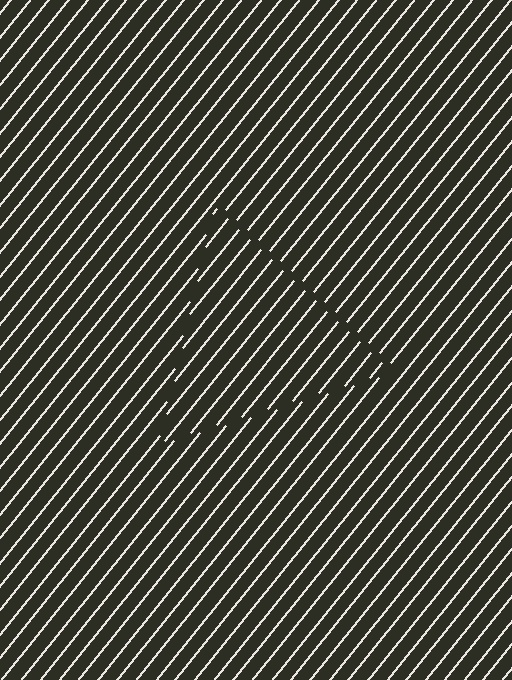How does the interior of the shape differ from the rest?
The interior of the shape contains the same grating, shifted by half a period — the contour is defined by the phase discontinuity where line-ends from the inner and outer gratings abut.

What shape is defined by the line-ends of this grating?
An illusory triangle. The interior of the shape contains the same grating, shifted by half a period — the contour is defined by the phase discontinuity where line-ends from the inner and outer gratings abut.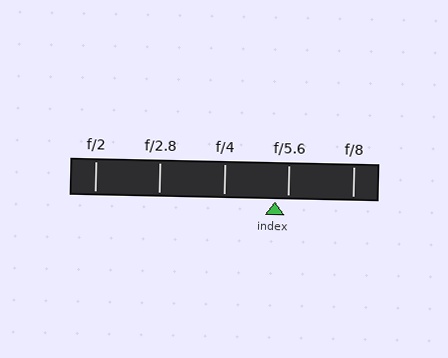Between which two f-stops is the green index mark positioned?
The index mark is between f/4 and f/5.6.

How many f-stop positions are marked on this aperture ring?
There are 5 f-stop positions marked.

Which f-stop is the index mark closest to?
The index mark is closest to f/5.6.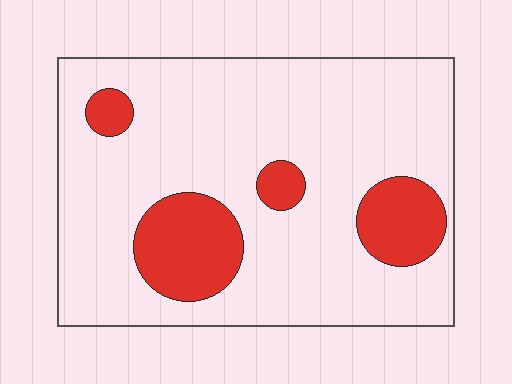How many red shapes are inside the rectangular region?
4.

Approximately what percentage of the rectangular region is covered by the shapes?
Approximately 20%.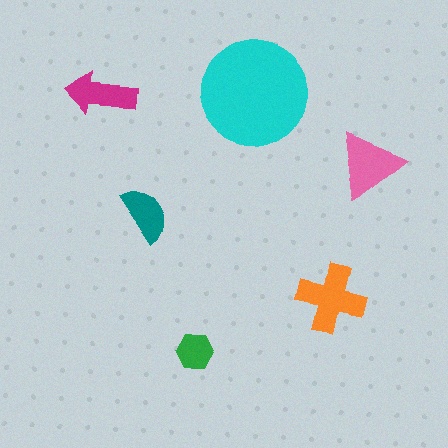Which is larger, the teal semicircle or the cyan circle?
The cyan circle.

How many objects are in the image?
There are 6 objects in the image.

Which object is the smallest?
The green hexagon.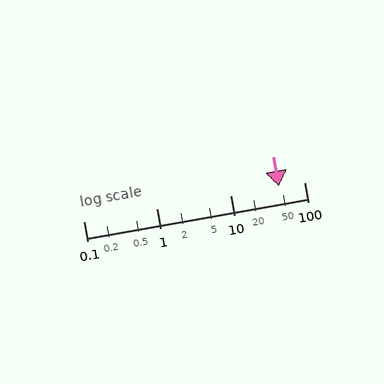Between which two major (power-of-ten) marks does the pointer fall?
The pointer is between 10 and 100.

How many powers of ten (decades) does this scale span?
The scale spans 3 decades, from 0.1 to 100.